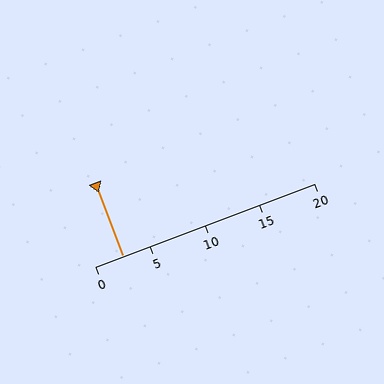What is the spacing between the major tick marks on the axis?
The major ticks are spaced 5 apart.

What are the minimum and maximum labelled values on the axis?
The axis runs from 0 to 20.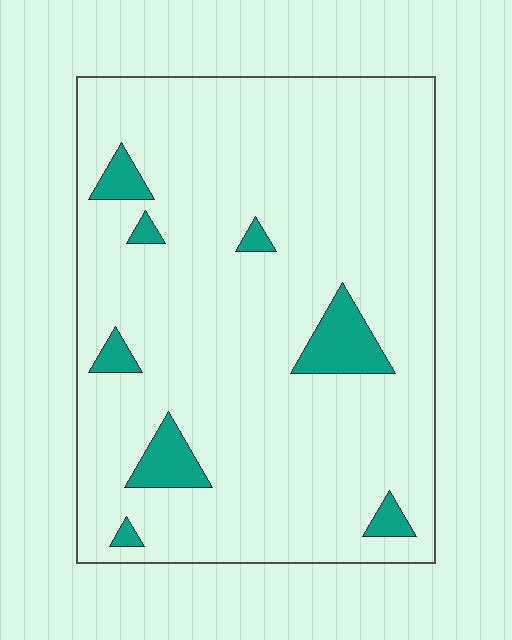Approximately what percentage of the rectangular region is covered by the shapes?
Approximately 10%.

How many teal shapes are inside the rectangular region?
8.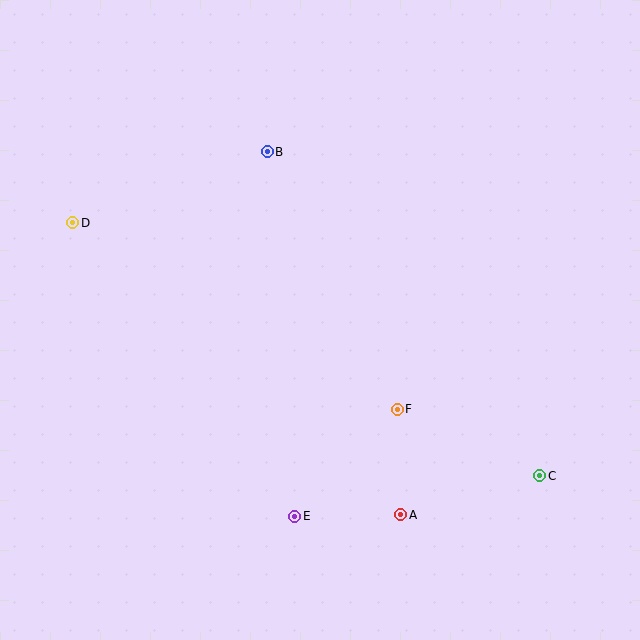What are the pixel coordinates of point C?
Point C is at (540, 476).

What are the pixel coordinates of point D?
Point D is at (73, 223).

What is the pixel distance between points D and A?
The distance between D and A is 439 pixels.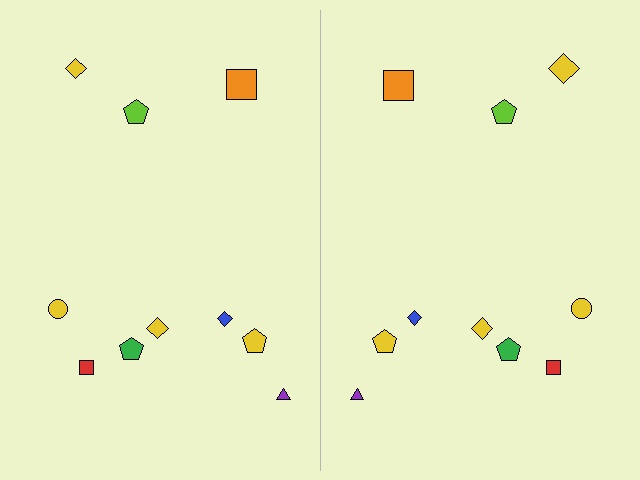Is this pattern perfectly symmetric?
No, the pattern is not perfectly symmetric. The yellow diamond on the right side has a different size than its mirror counterpart.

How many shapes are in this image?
There are 20 shapes in this image.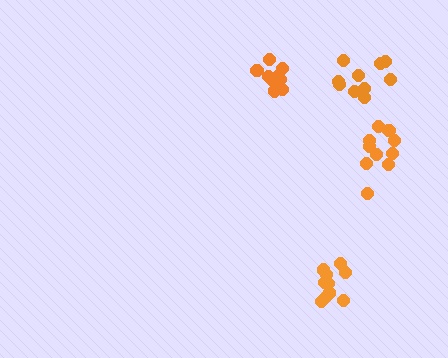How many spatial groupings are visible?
There are 4 spatial groupings.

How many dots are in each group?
Group 1: 10 dots, Group 2: 10 dots, Group 3: 9 dots, Group 4: 10 dots (39 total).